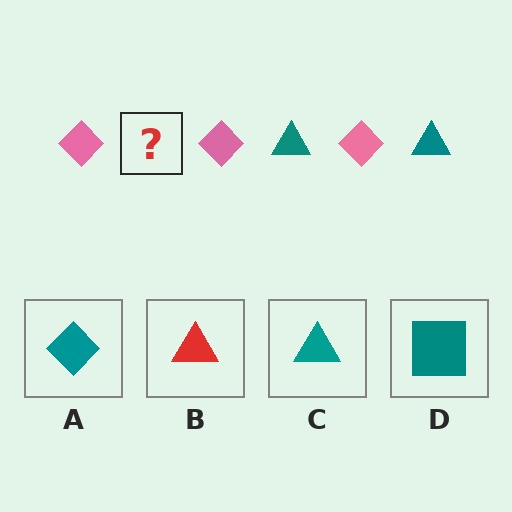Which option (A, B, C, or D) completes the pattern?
C.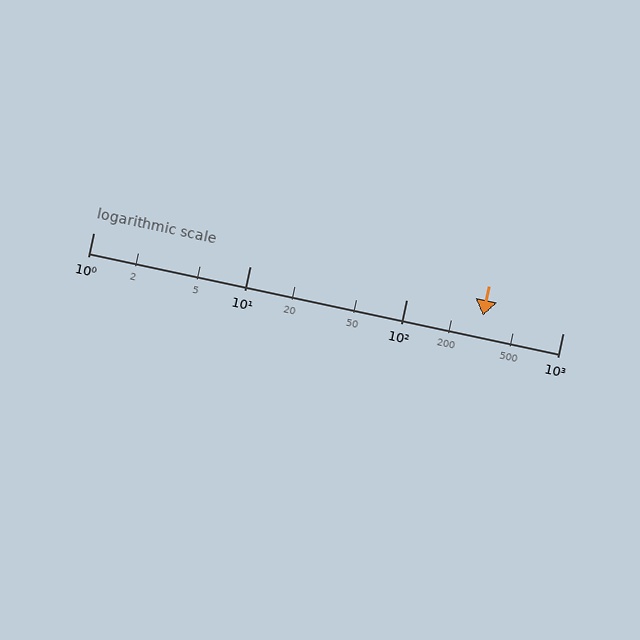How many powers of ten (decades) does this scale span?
The scale spans 3 decades, from 1 to 1000.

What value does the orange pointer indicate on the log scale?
The pointer indicates approximately 310.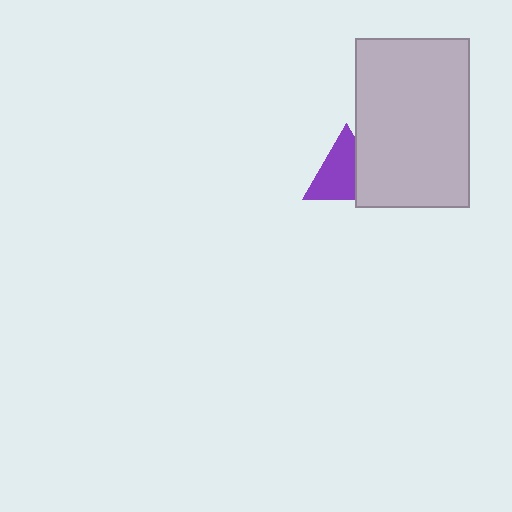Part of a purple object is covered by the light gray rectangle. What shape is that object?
It is a triangle.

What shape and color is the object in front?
The object in front is a light gray rectangle.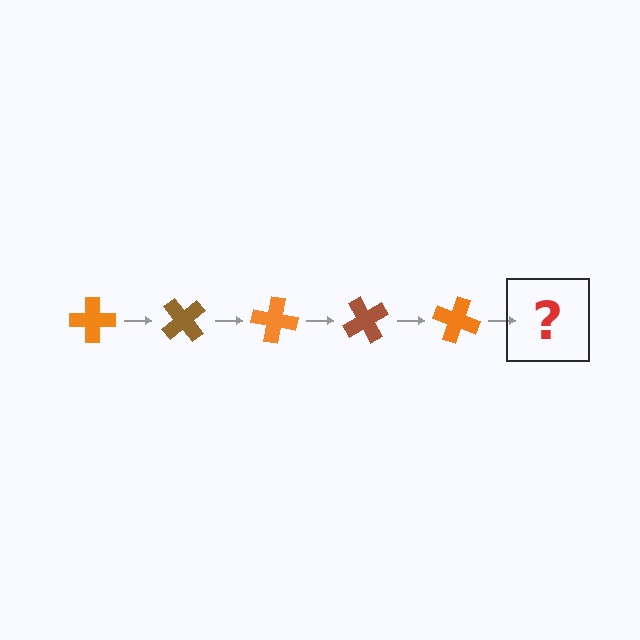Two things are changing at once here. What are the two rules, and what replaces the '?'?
The two rules are that it rotates 50 degrees each step and the color cycles through orange and brown. The '?' should be a brown cross, rotated 250 degrees from the start.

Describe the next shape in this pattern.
It should be a brown cross, rotated 250 degrees from the start.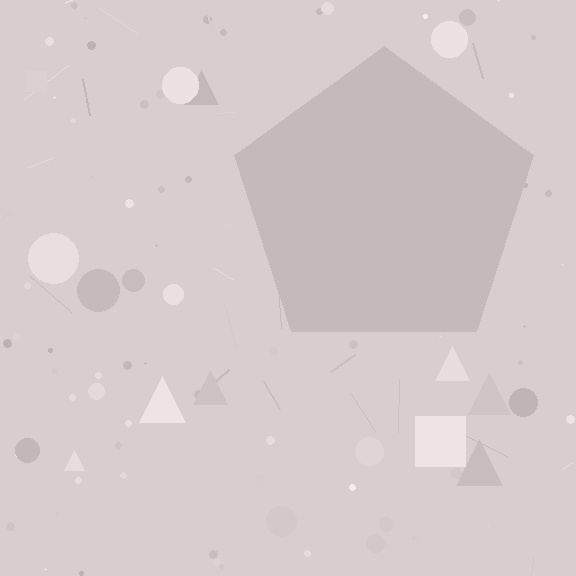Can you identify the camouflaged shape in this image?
The camouflaged shape is a pentagon.